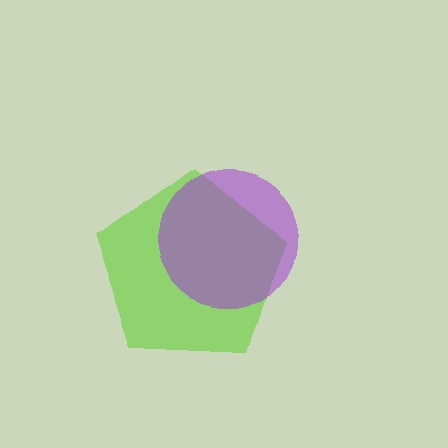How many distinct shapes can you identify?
There are 2 distinct shapes: a lime pentagon, a purple circle.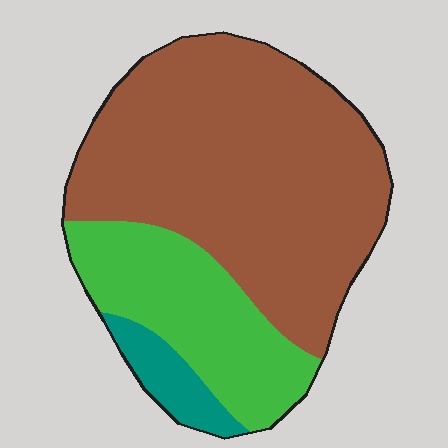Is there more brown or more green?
Brown.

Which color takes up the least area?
Teal, at roughly 5%.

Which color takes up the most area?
Brown, at roughly 65%.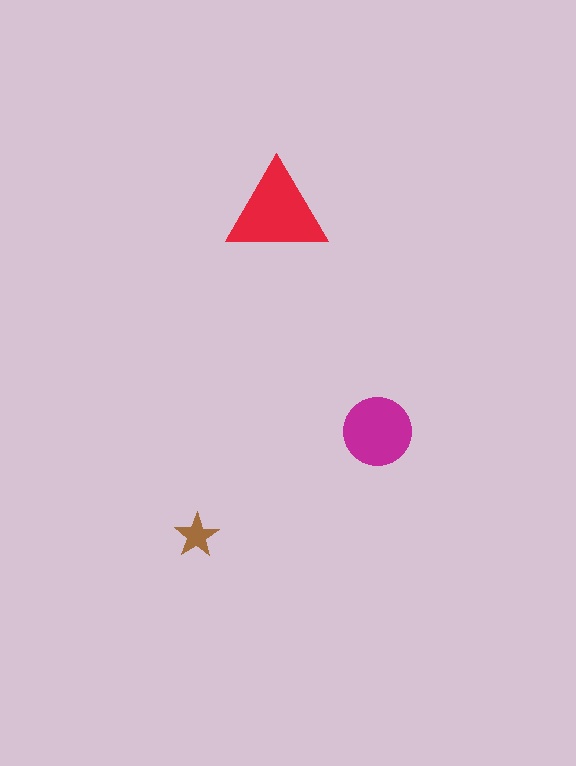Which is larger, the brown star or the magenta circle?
The magenta circle.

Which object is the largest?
The red triangle.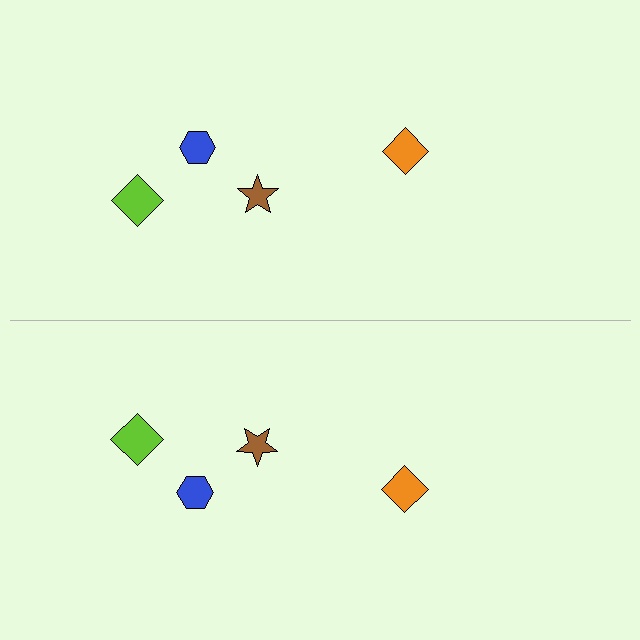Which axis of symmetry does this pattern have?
The pattern has a horizontal axis of symmetry running through the center of the image.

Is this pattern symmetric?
Yes, this pattern has bilateral (reflection) symmetry.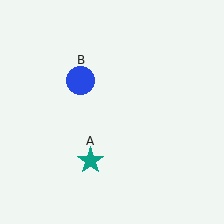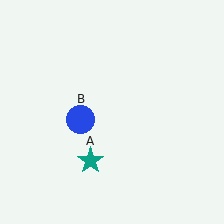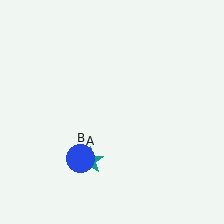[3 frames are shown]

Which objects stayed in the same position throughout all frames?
Teal star (object A) remained stationary.